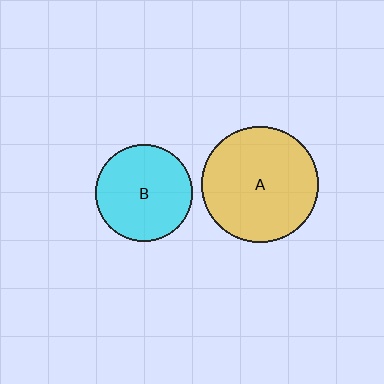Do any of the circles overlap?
No, none of the circles overlap.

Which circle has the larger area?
Circle A (yellow).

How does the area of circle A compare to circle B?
Approximately 1.4 times.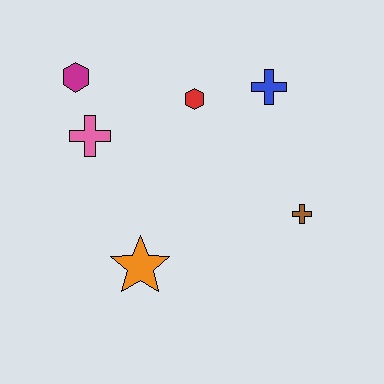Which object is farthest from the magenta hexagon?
The brown cross is farthest from the magenta hexagon.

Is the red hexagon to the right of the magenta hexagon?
Yes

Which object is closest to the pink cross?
The magenta hexagon is closest to the pink cross.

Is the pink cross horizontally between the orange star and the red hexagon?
No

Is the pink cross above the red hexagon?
No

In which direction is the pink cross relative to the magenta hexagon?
The pink cross is below the magenta hexagon.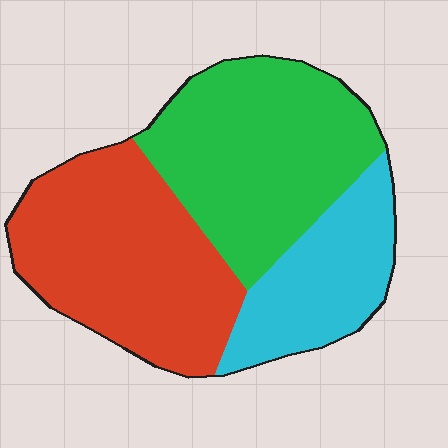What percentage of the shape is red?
Red covers roughly 40% of the shape.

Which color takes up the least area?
Cyan, at roughly 20%.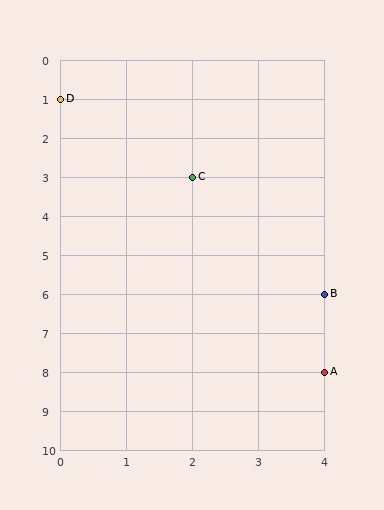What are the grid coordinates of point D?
Point D is at grid coordinates (0, 1).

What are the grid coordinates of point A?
Point A is at grid coordinates (4, 8).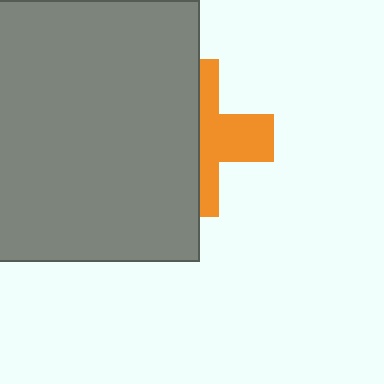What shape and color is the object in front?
The object in front is a gray square.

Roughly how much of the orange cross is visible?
A small part of it is visible (roughly 45%).